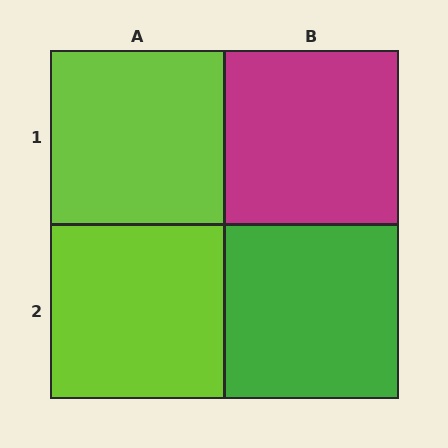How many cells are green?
1 cell is green.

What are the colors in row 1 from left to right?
Lime, magenta.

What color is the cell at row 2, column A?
Lime.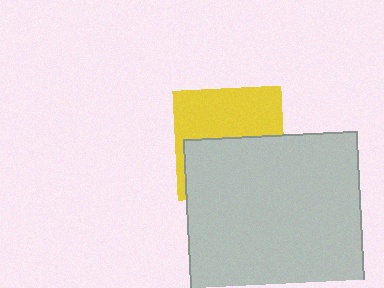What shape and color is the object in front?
The object in front is a light gray rectangle.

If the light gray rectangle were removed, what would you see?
You would see the complete yellow square.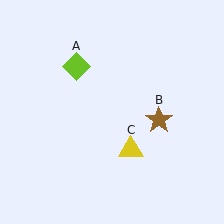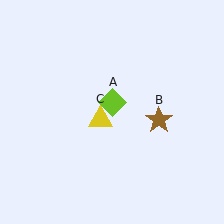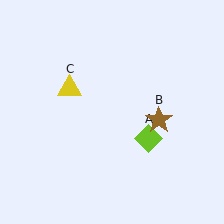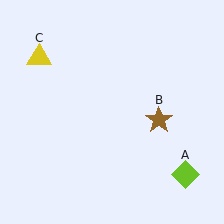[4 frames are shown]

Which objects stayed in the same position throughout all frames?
Brown star (object B) remained stationary.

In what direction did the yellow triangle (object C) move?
The yellow triangle (object C) moved up and to the left.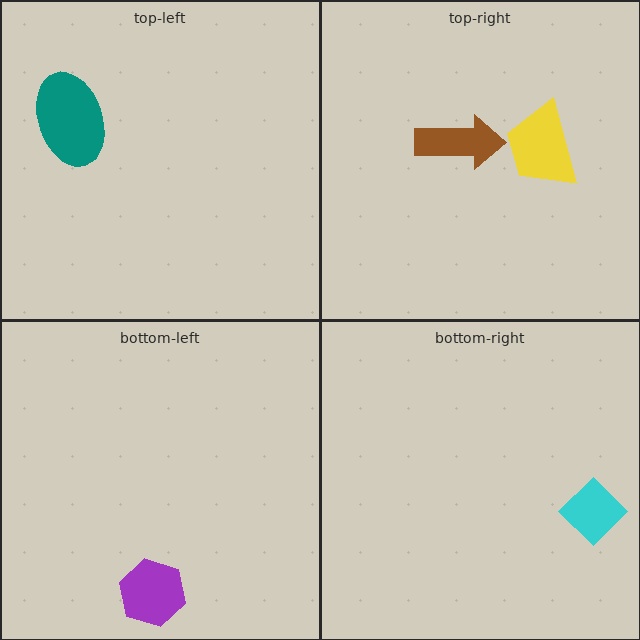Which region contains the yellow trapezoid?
The top-right region.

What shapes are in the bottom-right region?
The cyan diamond.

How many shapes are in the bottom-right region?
1.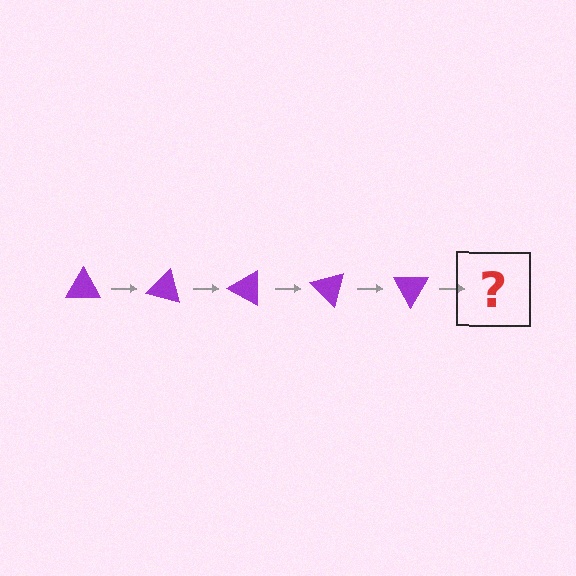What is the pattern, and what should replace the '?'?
The pattern is that the triangle rotates 15 degrees each step. The '?' should be a purple triangle rotated 75 degrees.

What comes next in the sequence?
The next element should be a purple triangle rotated 75 degrees.